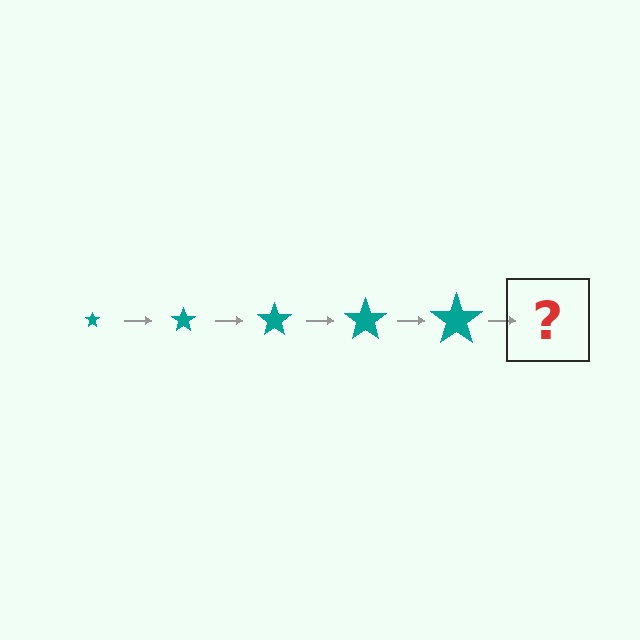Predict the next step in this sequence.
The next step is a teal star, larger than the previous one.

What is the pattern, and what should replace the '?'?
The pattern is that the star gets progressively larger each step. The '?' should be a teal star, larger than the previous one.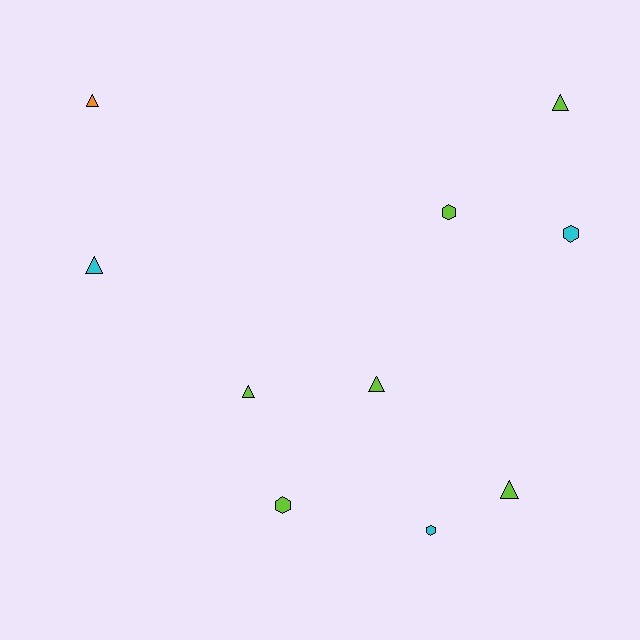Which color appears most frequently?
Lime, with 6 objects.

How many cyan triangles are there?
There is 1 cyan triangle.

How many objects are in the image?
There are 10 objects.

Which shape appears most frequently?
Triangle, with 6 objects.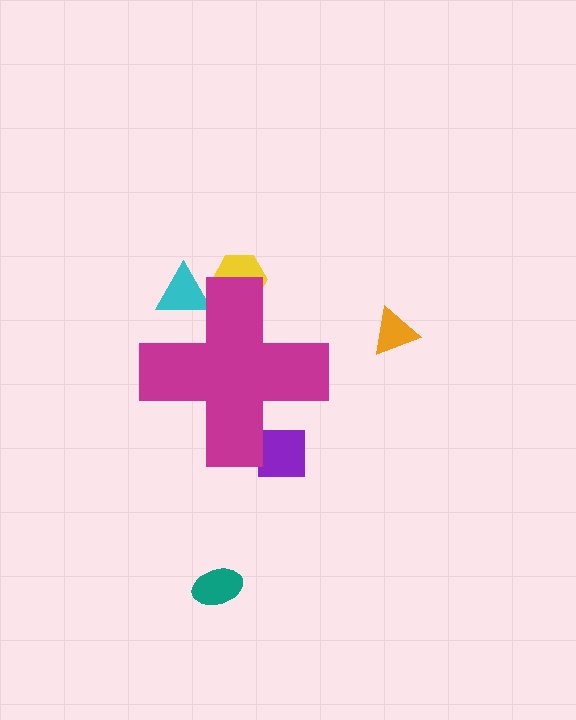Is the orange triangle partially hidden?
No, the orange triangle is fully visible.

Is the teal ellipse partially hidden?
No, the teal ellipse is fully visible.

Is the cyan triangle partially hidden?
Yes, the cyan triangle is partially hidden behind the magenta cross.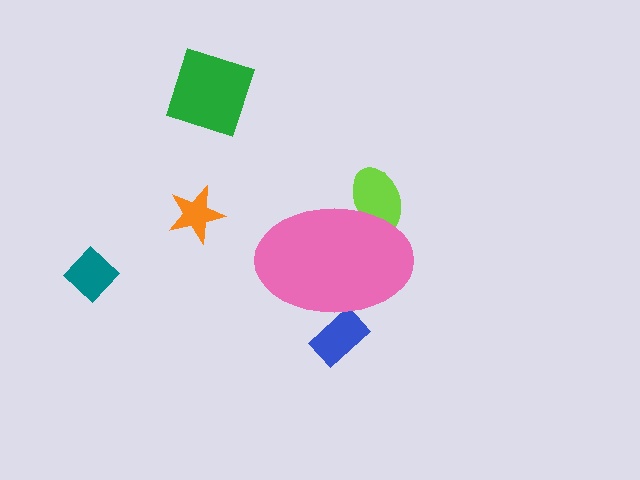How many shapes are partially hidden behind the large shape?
2 shapes are partially hidden.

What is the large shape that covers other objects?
A pink ellipse.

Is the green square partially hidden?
No, the green square is fully visible.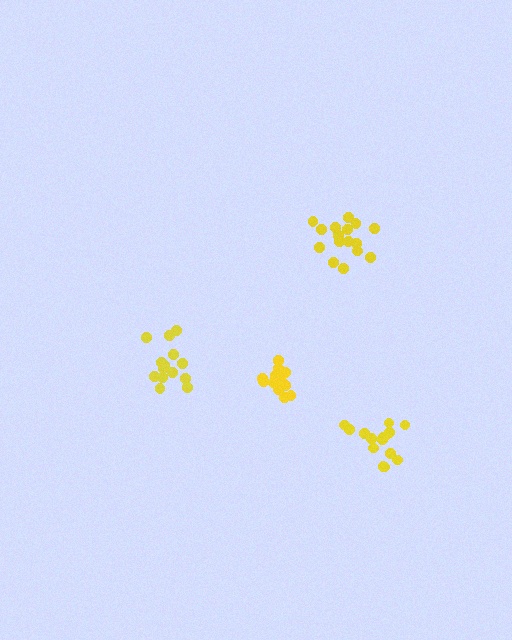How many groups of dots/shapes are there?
There are 4 groups.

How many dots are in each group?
Group 1: 14 dots, Group 2: 16 dots, Group 3: 15 dots, Group 4: 15 dots (60 total).